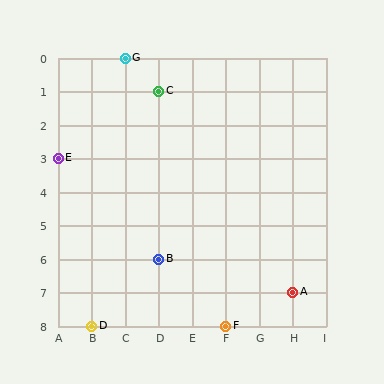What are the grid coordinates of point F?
Point F is at grid coordinates (F, 8).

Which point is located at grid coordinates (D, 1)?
Point C is at (D, 1).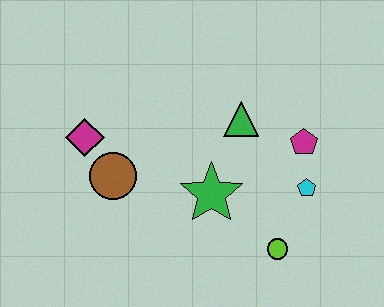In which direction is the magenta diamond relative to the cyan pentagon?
The magenta diamond is to the left of the cyan pentagon.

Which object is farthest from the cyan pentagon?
The magenta diamond is farthest from the cyan pentagon.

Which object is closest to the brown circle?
The magenta diamond is closest to the brown circle.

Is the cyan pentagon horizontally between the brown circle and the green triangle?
No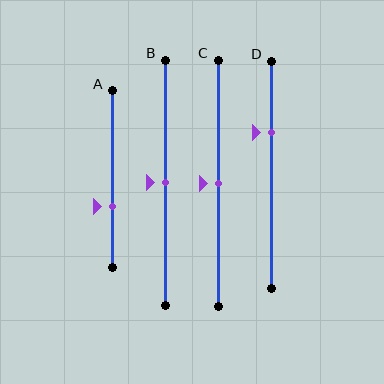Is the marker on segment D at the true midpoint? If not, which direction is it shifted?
No, the marker on segment D is shifted upward by about 19% of the segment length.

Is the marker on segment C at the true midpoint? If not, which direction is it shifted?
Yes, the marker on segment C is at the true midpoint.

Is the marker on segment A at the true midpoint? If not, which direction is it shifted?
No, the marker on segment A is shifted downward by about 16% of the segment length.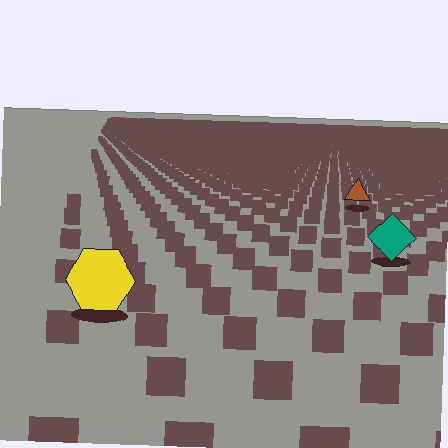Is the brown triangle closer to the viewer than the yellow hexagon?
No. The yellow hexagon is closer — you can tell from the texture gradient: the ground texture is coarser near it.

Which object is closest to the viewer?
The yellow hexagon is closest. The texture marks near it are larger and more spread out.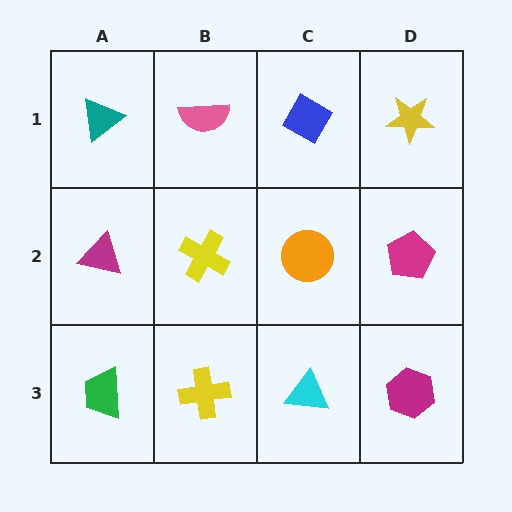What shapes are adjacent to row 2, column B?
A pink semicircle (row 1, column B), a yellow cross (row 3, column B), a magenta triangle (row 2, column A), an orange circle (row 2, column C).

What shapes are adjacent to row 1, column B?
A yellow cross (row 2, column B), a teal triangle (row 1, column A), a blue diamond (row 1, column C).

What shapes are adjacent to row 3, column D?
A magenta pentagon (row 2, column D), a cyan triangle (row 3, column C).